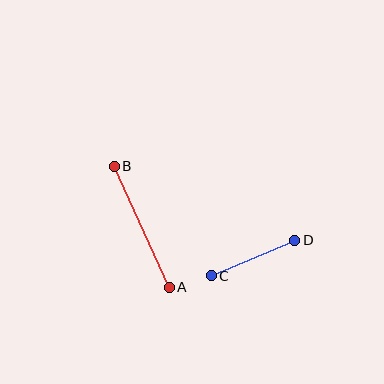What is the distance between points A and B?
The distance is approximately 133 pixels.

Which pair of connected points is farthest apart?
Points A and B are farthest apart.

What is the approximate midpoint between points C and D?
The midpoint is at approximately (253, 258) pixels.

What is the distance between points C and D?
The distance is approximately 91 pixels.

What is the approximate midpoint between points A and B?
The midpoint is at approximately (142, 227) pixels.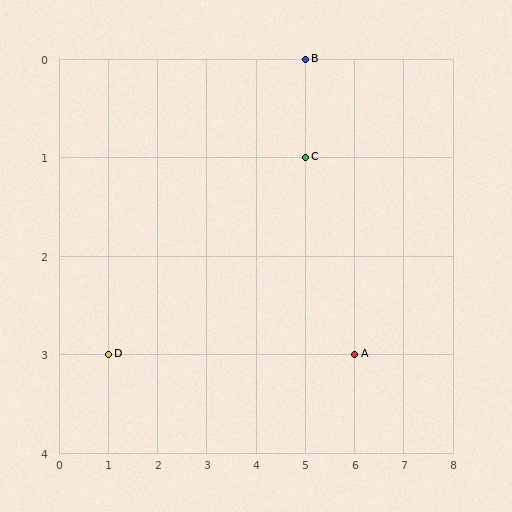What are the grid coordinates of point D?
Point D is at grid coordinates (1, 3).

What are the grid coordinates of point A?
Point A is at grid coordinates (6, 3).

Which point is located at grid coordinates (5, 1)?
Point C is at (5, 1).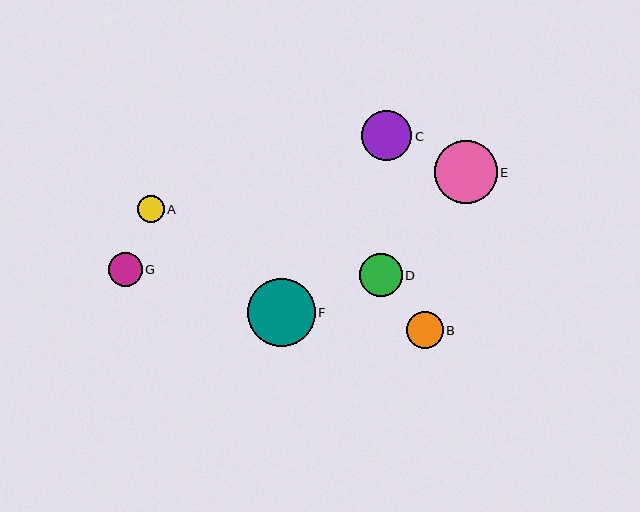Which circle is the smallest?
Circle A is the smallest with a size of approximately 27 pixels.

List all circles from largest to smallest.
From largest to smallest: F, E, C, D, B, G, A.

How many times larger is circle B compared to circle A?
Circle B is approximately 1.4 times the size of circle A.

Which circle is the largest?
Circle F is the largest with a size of approximately 68 pixels.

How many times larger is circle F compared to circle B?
Circle F is approximately 1.9 times the size of circle B.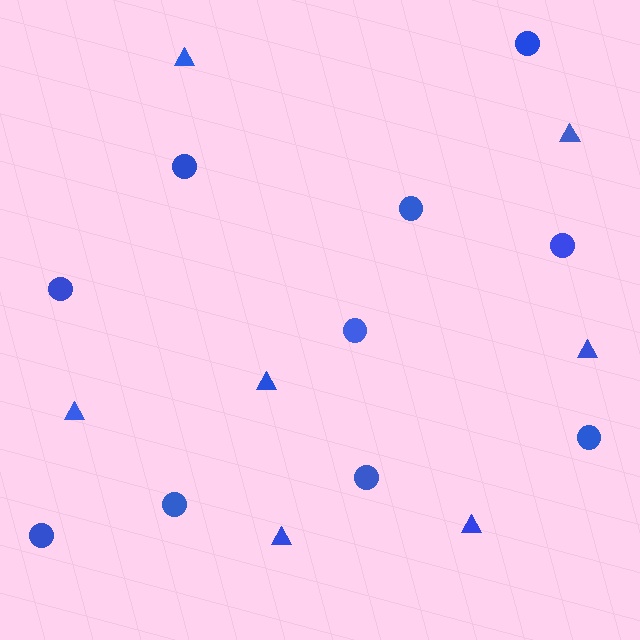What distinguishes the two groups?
There are 2 groups: one group of circles (10) and one group of triangles (7).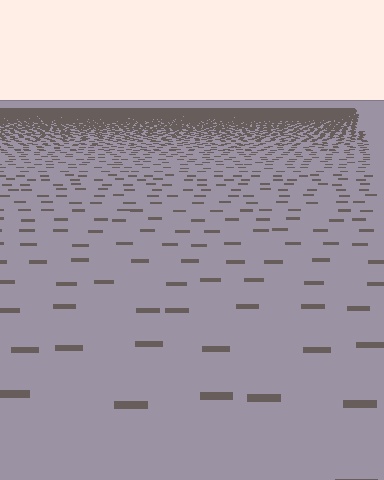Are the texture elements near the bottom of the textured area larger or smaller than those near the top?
Larger. Near the bottom, elements are closer to the viewer and appear at a bigger on-screen size.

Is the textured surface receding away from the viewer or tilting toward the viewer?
The surface is receding away from the viewer. Texture elements get smaller and denser toward the top.